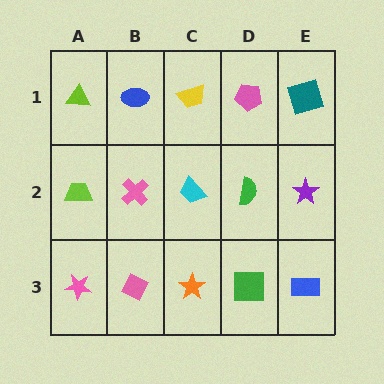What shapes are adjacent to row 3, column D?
A green semicircle (row 2, column D), an orange star (row 3, column C), a blue rectangle (row 3, column E).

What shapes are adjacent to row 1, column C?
A cyan trapezoid (row 2, column C), a blue ellipse (row 1, column B), a pink pentagon (row 1, column D).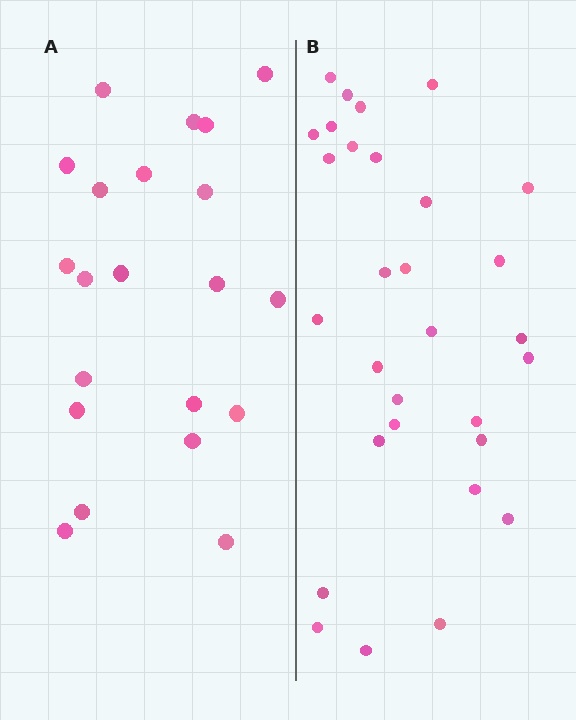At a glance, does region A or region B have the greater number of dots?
Region B (the right region) has more dots.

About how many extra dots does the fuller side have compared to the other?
Region B has roughly 8 or so more dots than region A.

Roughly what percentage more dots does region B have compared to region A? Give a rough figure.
About 45% more.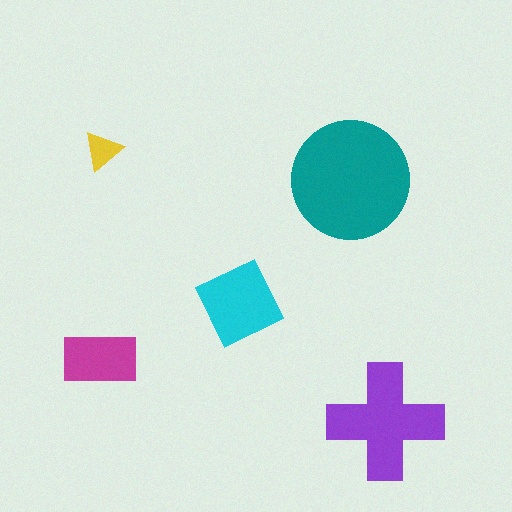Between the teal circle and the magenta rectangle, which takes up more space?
The teal circle.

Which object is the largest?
The teal circle.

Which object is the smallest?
The yellow triangle.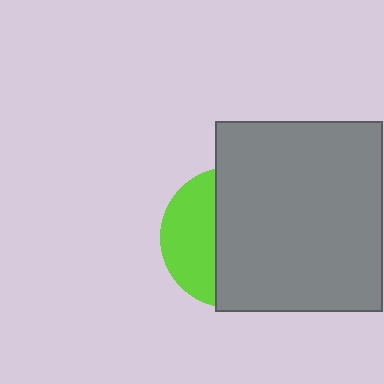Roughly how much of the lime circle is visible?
A small part of it is visible (roughly 37%).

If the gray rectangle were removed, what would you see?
You would see the complete lime circle.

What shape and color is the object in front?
The object in front is a gray rectangle.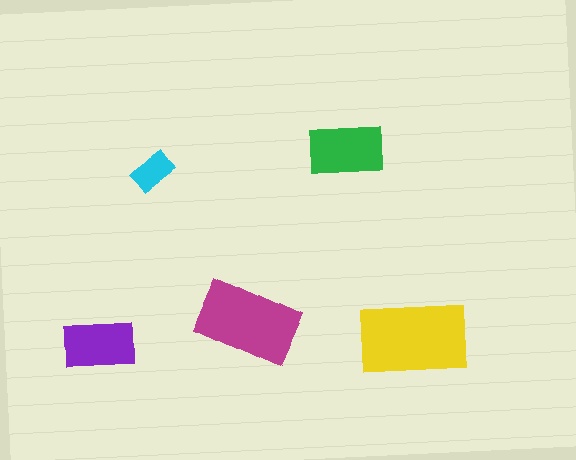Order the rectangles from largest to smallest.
the yellow one, the magenta one, the green one, the purple one, the cyan one.